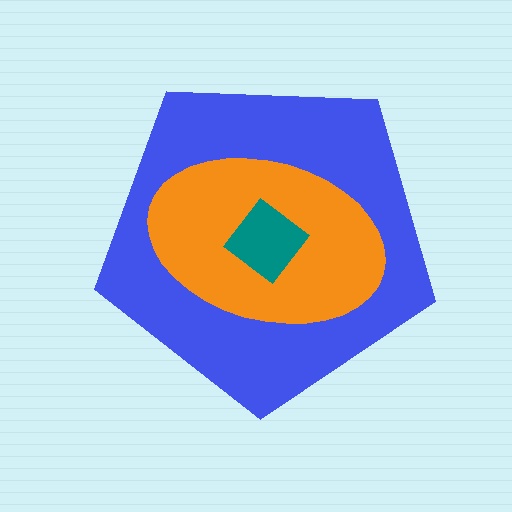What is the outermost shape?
The blue pentagon.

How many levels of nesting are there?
3.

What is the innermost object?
The teal diamond.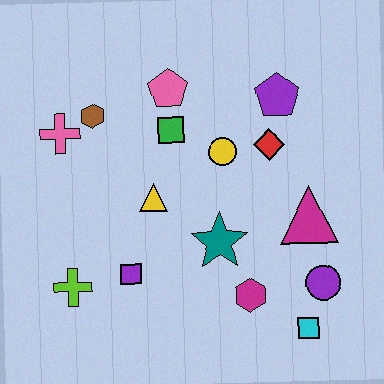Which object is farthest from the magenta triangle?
The pink cross is farthest from the magenta triangle.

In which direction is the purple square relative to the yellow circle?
The purple square is below the yellow circle.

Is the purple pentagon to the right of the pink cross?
Yes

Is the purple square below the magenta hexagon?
No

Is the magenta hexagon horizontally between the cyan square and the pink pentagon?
Yes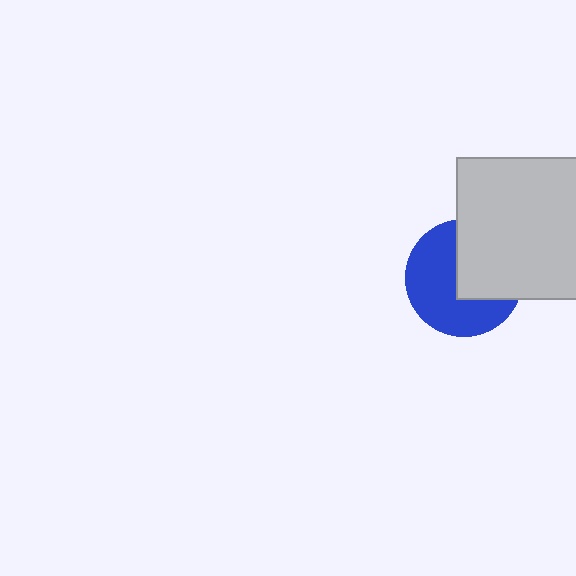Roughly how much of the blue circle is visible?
About half of it is visible (roughly 57%).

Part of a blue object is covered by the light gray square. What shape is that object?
It is a circle.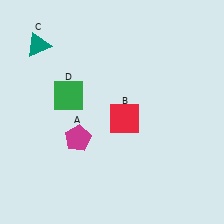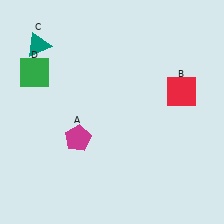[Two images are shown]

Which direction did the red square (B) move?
The red square (B) moved right.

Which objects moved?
The objects that moved are: the red square (B), the green square (D).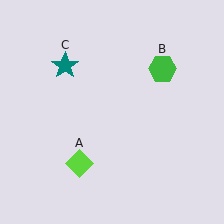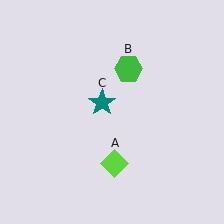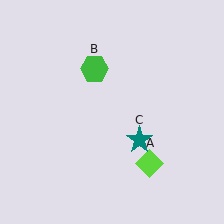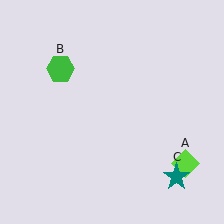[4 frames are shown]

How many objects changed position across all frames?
3 objects changed position: lime diamond (object A), green hexagon (object B), teal star (object C).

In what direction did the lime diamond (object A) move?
The lime diamond (object A) moved right.